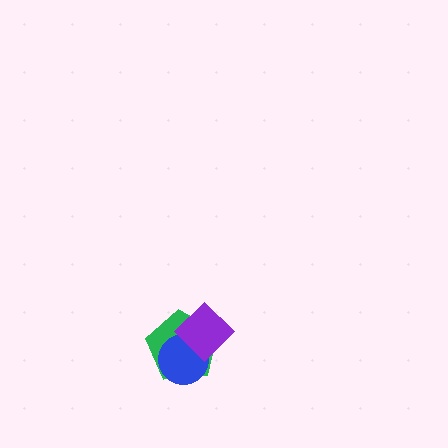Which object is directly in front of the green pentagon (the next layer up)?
The blue circle is directly in front of the green pentagon.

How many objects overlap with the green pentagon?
2 objects overlap with the green pentagon.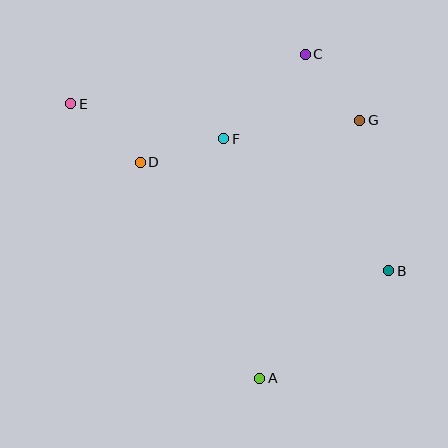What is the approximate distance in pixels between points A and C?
The distance between A and C is approximately 327 pixels.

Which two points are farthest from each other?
Points B and E are farthest from each other.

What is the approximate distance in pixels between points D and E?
The distance between D and E is approximately 91 pixels.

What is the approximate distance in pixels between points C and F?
The distance between C and F is approximately 117 pixels.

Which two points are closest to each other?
Points C and G are closest to each other.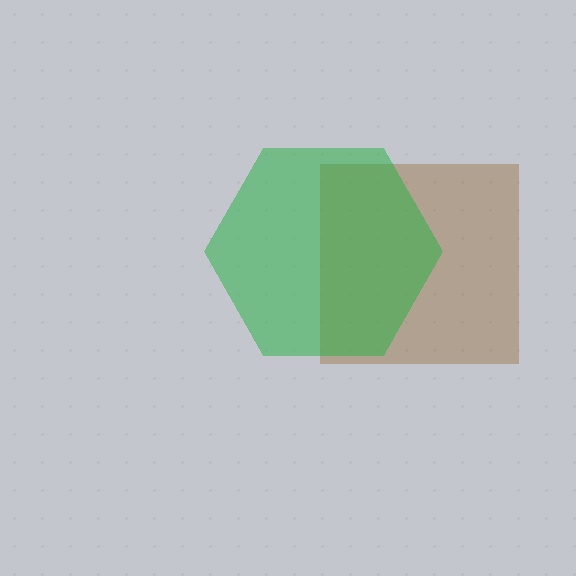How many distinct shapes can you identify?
There are 2 distinct shapes: a brown square, a green hexagon.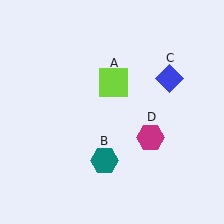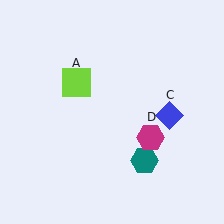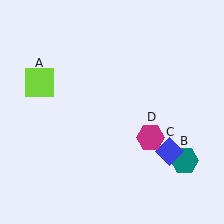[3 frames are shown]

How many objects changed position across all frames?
3 objects changed position: lime square (object A), teal hexagon (object B), blue diamond (object C).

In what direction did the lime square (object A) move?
The lime square (object A) moved left.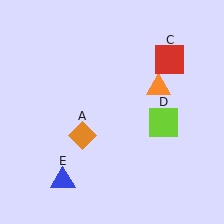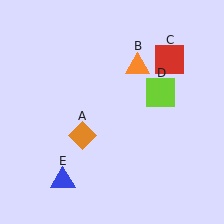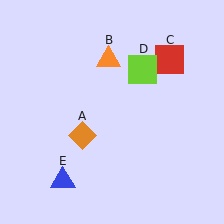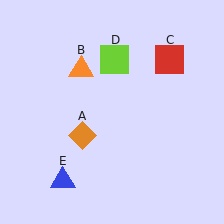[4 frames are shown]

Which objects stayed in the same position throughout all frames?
Orange diamond (object A) and red square (object C) and blue triangle (object E) remained stationary.